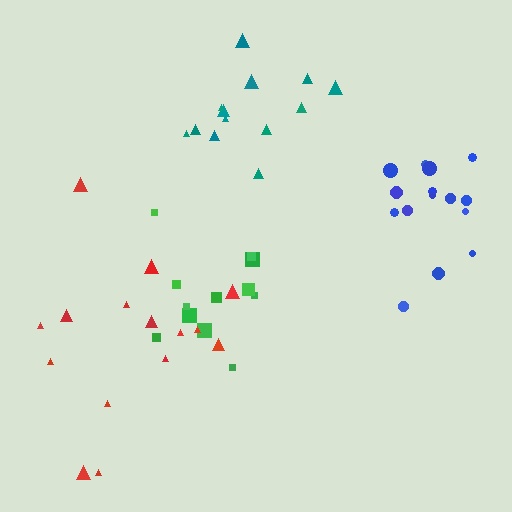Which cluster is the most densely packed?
Teal.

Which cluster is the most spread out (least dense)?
Red.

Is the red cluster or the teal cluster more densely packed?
Teal.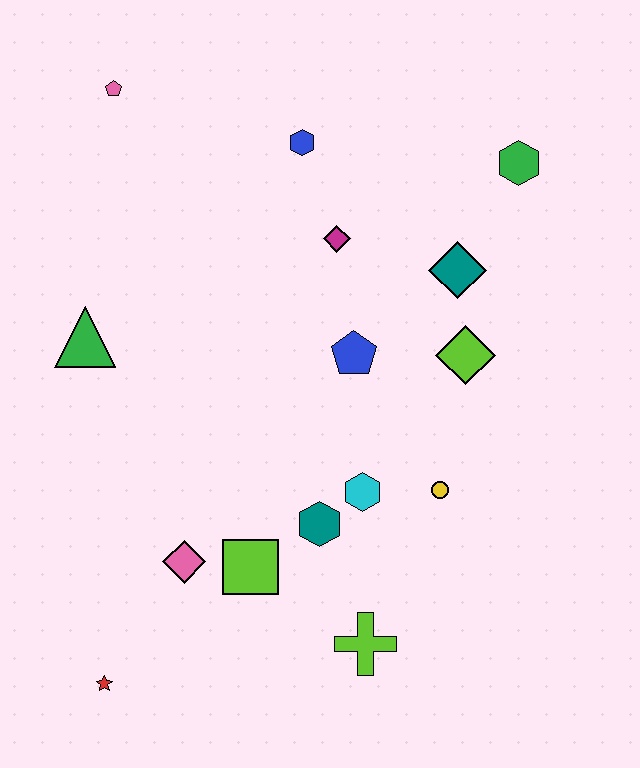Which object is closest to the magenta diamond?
The blue hexagon is closest to the magenta diamond.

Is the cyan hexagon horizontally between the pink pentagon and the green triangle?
No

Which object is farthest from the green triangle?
The green hexagon is farthest from the green triangle.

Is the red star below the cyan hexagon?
Yes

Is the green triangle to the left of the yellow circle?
Yes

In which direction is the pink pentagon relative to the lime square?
The pink pentagon is above the lime square.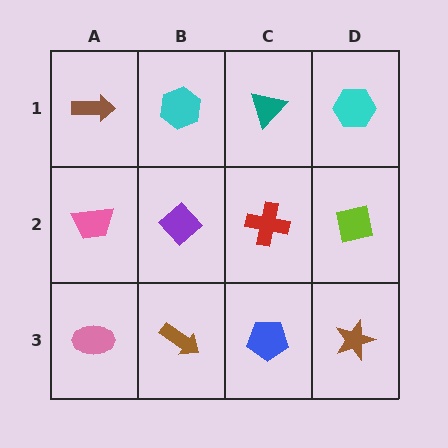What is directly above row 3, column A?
A pink trapezoid.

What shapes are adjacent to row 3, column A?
A pink trapezoid (row 2, column A), a brown arrow (row 3, column B).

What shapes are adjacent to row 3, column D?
A lime square (row 2, column D), a blue pentagon (row 3, column C).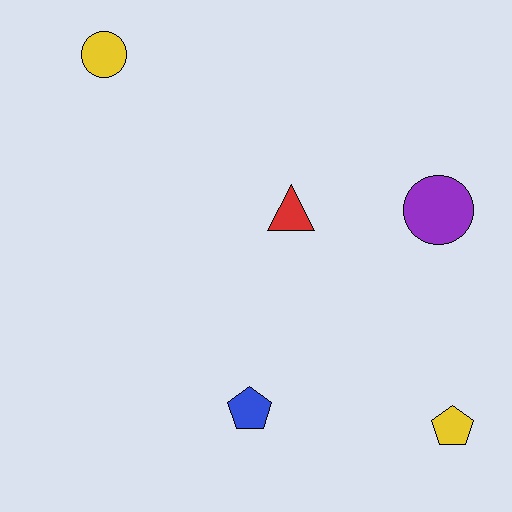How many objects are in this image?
There are 5 objects.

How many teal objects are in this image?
There are no teal objects.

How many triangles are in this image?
There is 1 triangle.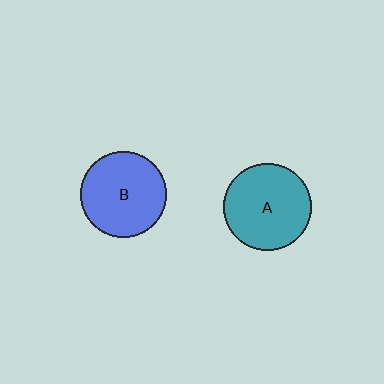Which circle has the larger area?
Circle A (teal).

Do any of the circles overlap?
No, none of the circles overlap.